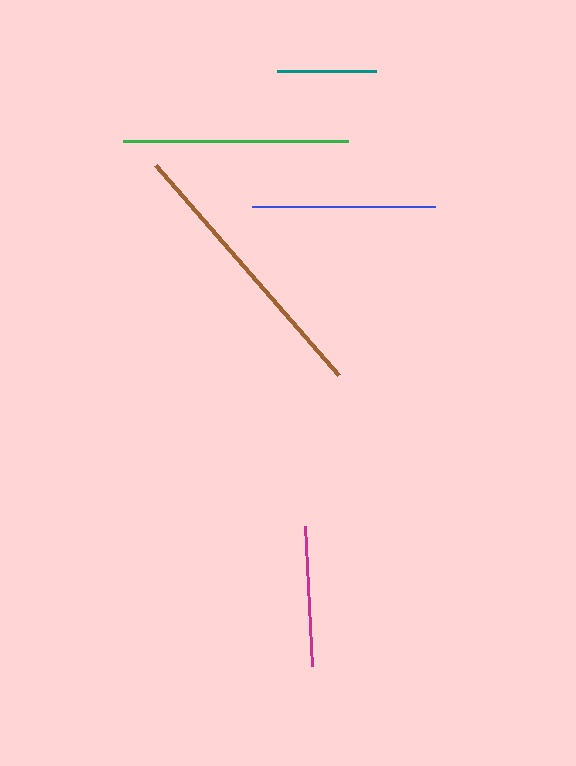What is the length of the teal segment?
The teal segment is approximately 99 pixels long.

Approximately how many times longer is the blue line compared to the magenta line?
The blue line is approximately 1.3 times the length of the magenta line.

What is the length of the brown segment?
The brown segment is approximately 278 pixels long.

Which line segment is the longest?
The brown line is the longest at approximately 278 pixels.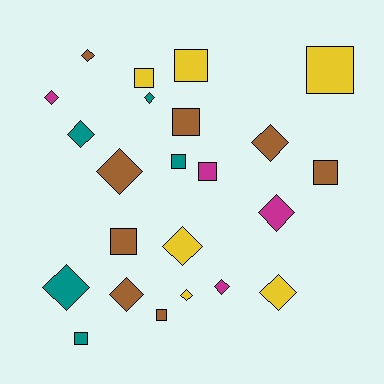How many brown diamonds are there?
There are 4 brown diamonds.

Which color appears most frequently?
Brown, with 8 objects.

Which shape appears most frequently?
Diamond, with 13 objects.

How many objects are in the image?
There are 23 objects.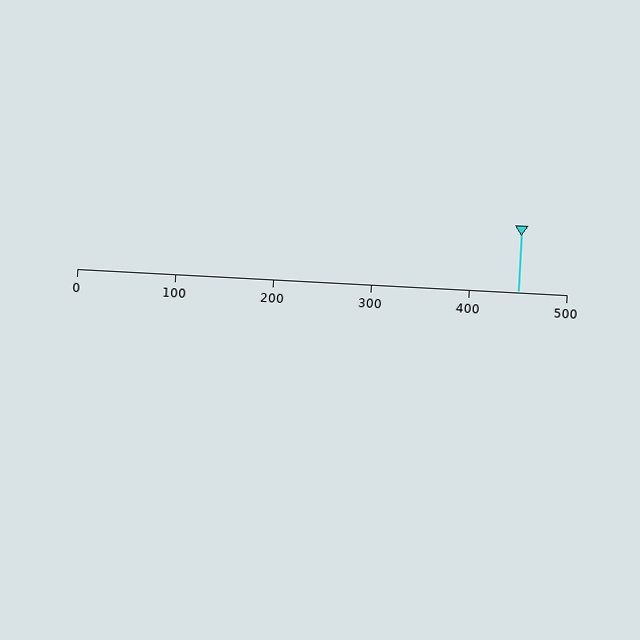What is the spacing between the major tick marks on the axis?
The major ticks are spaced 100 apart.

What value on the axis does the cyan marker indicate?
The marker indicates approximately 450.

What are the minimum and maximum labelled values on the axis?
The axis runs from 0 to 500.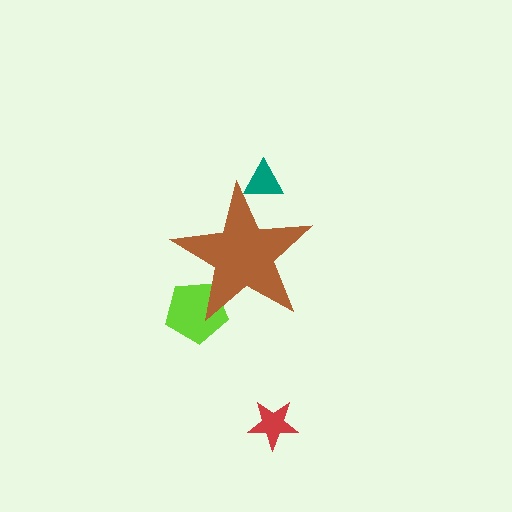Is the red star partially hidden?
No, the red star is fully visible.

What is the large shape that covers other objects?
A brown star.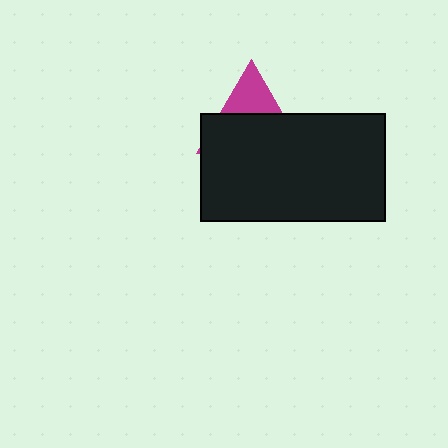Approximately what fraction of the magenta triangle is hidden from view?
Roughly 66% of the magenta triangle is hidden behind the black rectangle.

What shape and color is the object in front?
The object in front is a black rectangle.